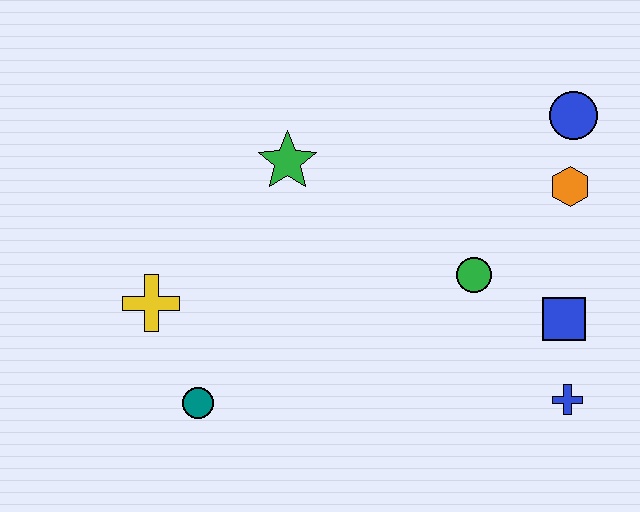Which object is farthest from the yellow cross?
The blue circle is farthest from the yellow cross.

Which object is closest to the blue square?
The blue cross is closest to the blue square.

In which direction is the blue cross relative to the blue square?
The blue cross is below the blue square.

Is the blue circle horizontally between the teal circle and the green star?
No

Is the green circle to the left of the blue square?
Yes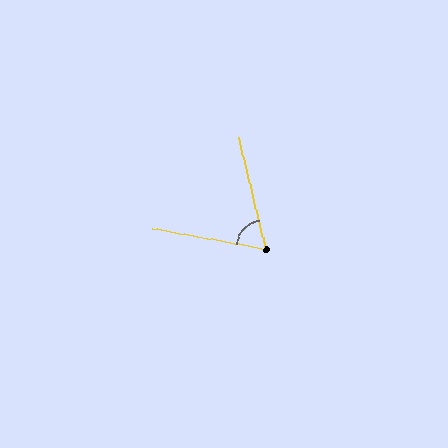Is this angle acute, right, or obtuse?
It is acute.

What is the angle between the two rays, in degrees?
Approximately 66 degrees.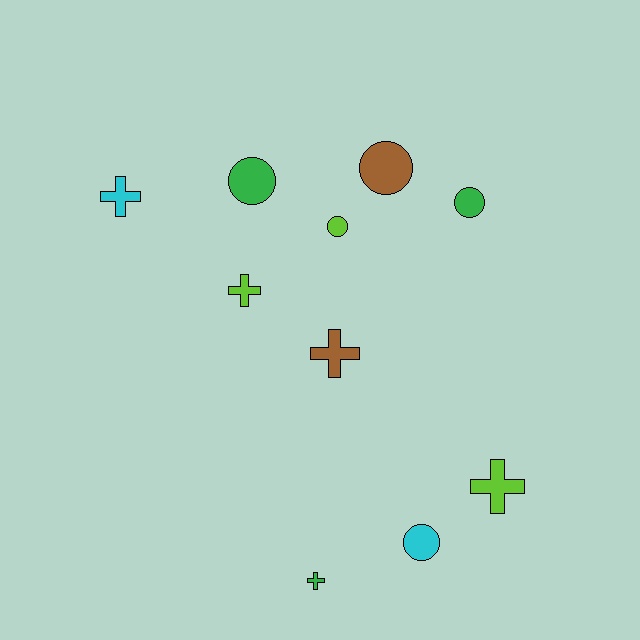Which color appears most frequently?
Lime, with 3 objects.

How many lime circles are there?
There is 1 lime circle.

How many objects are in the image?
There are 10 objects.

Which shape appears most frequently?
Circle, with 5 objects.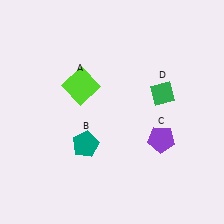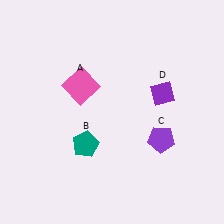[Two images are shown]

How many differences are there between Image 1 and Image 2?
There are 2 differences between the two images.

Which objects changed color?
A changed from lime to pink. D changed from green to purple.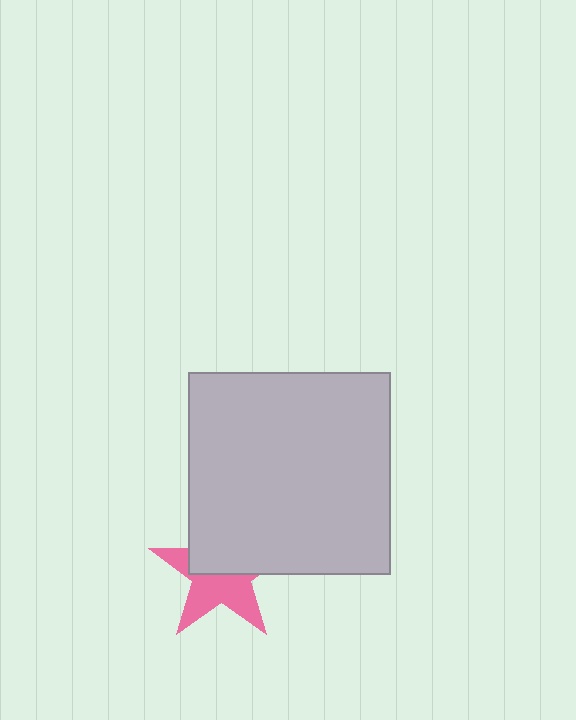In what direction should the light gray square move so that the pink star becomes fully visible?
The light gray square should move up. That is the shortest direction to clear the overlap and leave the pink star fully visible.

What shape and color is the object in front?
The object in front is a light gray square.